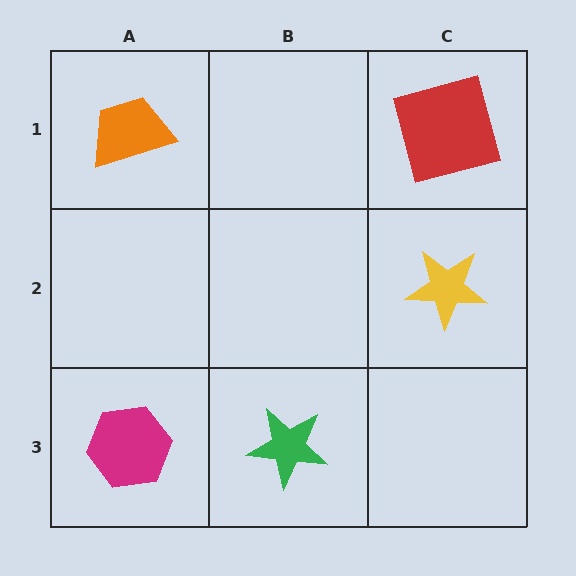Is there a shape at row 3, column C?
No, that cell is empty.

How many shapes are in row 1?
2 shapes.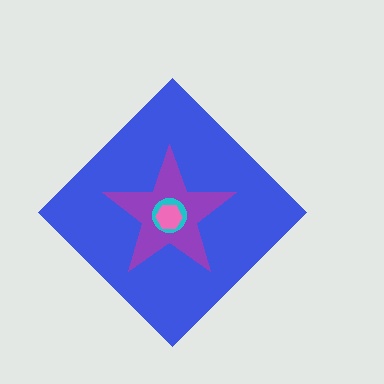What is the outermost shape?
The blue diamond.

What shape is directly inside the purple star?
The cyan circle.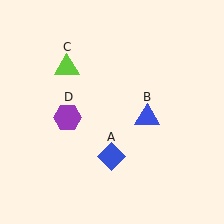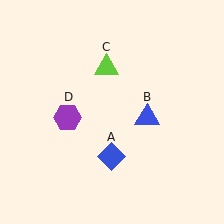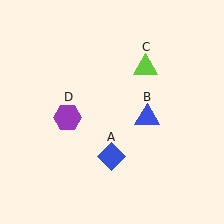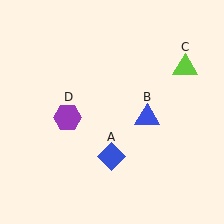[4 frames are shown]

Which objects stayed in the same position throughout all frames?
Blue diamond (object A) and blue triangle (object B) and purple hexagon (object D) remained stationary.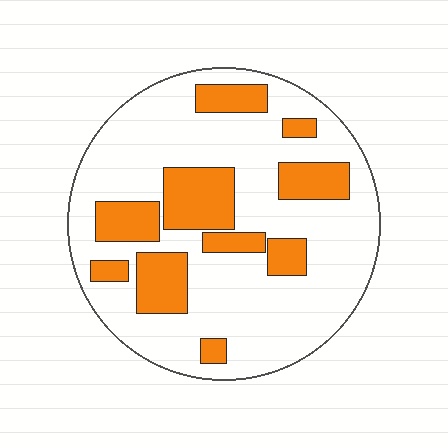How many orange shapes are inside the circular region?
10.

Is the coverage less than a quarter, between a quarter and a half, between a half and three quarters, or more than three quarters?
Between a quarter and a half.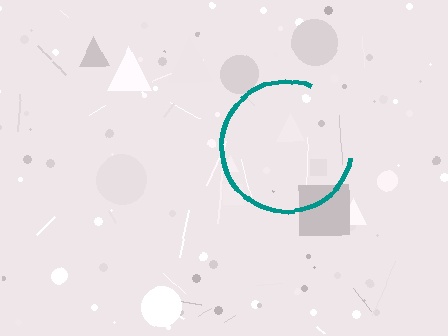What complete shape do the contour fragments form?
The contour fragments form a circle.